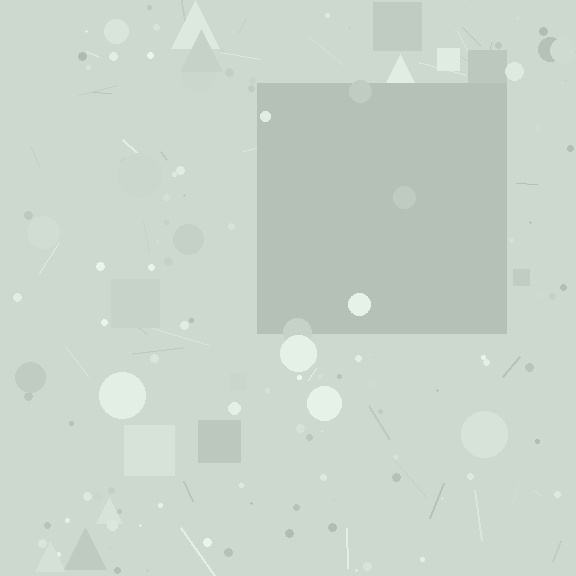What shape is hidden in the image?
A square is hidden in the image.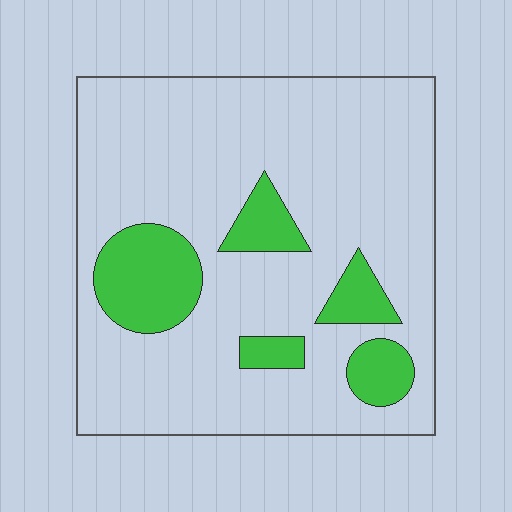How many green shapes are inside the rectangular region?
5.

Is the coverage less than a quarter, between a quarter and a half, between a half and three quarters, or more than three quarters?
Less than a quarter.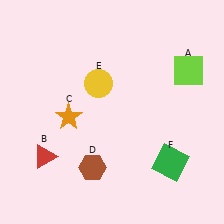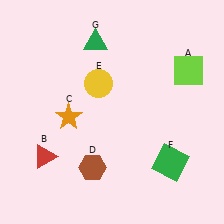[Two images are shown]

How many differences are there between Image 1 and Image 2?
There is 1 difference between the two images.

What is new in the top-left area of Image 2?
A green triangle (G) was added in the top-left area of Image 2.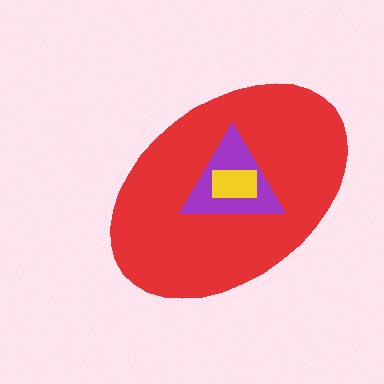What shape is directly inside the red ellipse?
The purple triangle.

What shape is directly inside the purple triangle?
The yellow rectangle.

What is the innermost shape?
The yellow rectangle.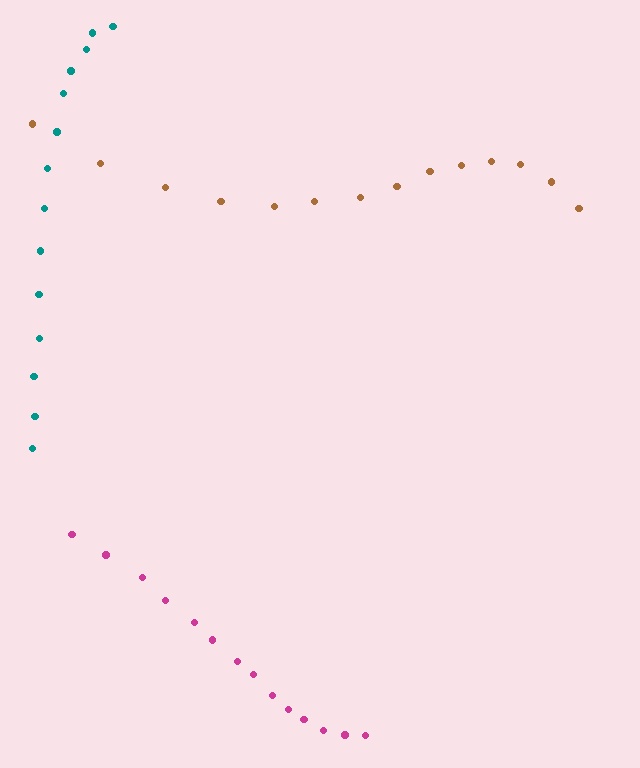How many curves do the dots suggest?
There are 3 distinct paths.